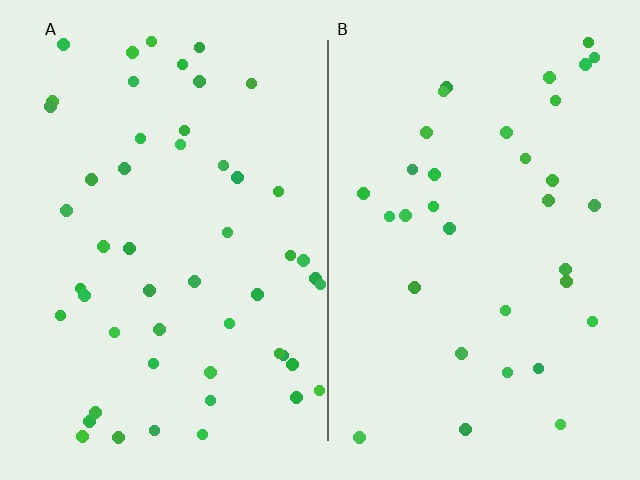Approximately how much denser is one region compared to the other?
Approximately 1.5× — region A over region B.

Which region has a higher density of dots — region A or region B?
A (the left).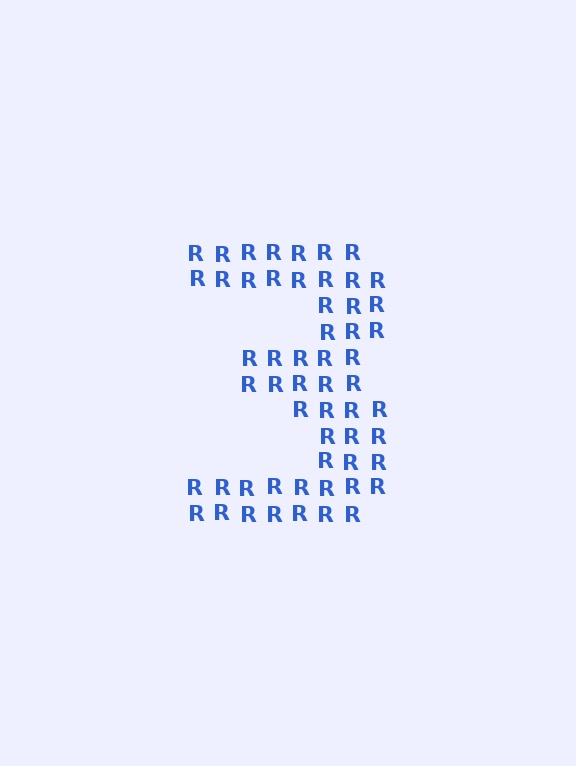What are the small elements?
The small elements are letter R's.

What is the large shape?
The large shape is the digit 3.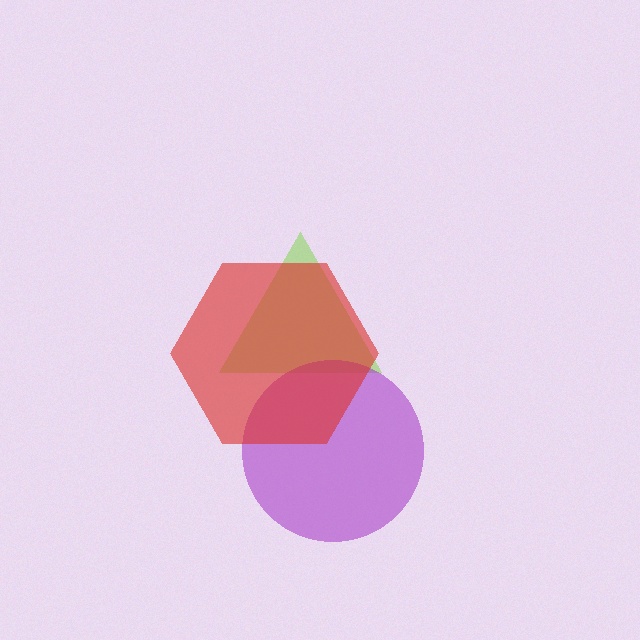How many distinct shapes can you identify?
There are 3 distinct shapes: a lime triangle, a purple circle, a red hexagon.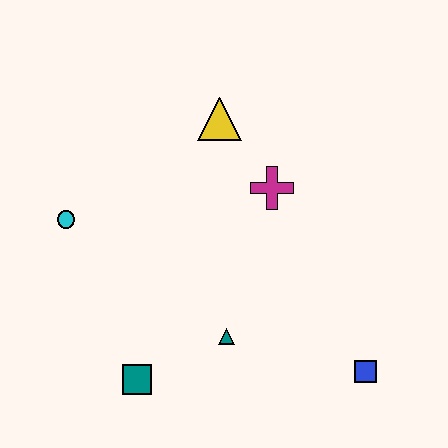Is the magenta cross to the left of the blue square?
Yes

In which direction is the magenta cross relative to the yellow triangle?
The magenta cross is below the yellow triangle.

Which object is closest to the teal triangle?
The teal square is closest to the teal triangle.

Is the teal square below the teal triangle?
Yes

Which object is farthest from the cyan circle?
The blue square is farthest from the cyan circle.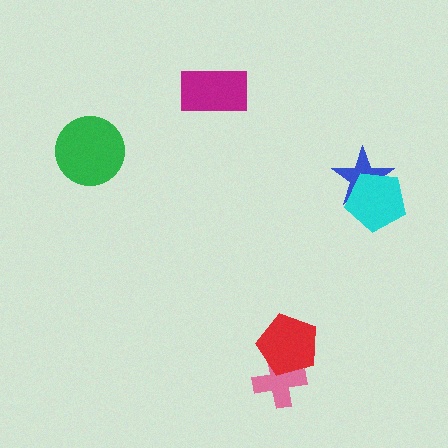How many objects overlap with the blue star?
1 object overlaps with the blue star.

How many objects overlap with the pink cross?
1 object overlaps with the pink cross.